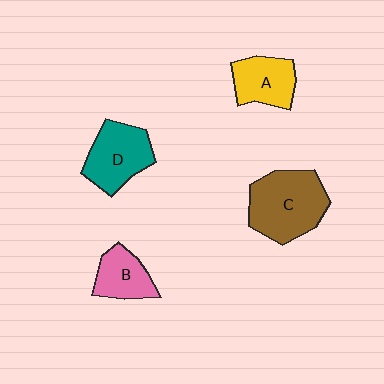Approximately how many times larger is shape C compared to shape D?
Approximately 1.3 times.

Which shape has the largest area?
Shape C (brown).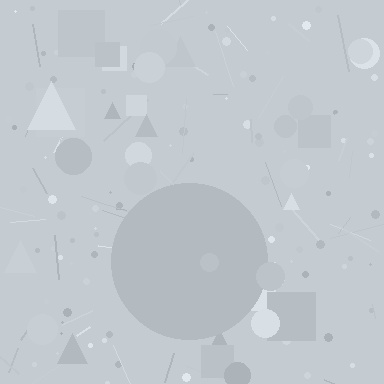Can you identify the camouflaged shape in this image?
The camouflaged shape is a circle.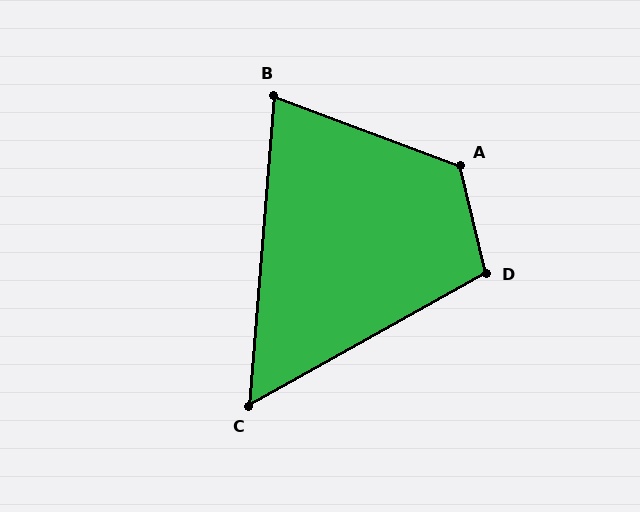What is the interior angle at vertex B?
Approximately 74 degrees (acute).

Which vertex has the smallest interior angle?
C, at approximately 56 degrees.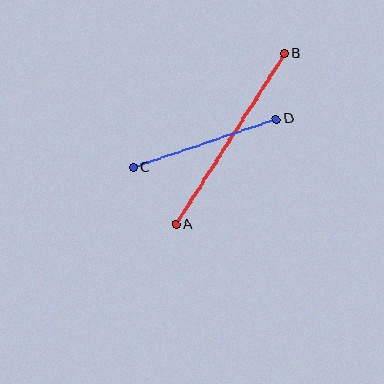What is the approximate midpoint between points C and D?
The midpoint is at approximately (205, 143) pixels.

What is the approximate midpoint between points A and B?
The midpoint is at approximately (230, 139) pixels.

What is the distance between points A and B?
The distance is approximately 203 pixels.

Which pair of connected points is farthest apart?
Points A and B are farthest apart.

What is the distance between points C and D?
The distance is approximately 151 pixels.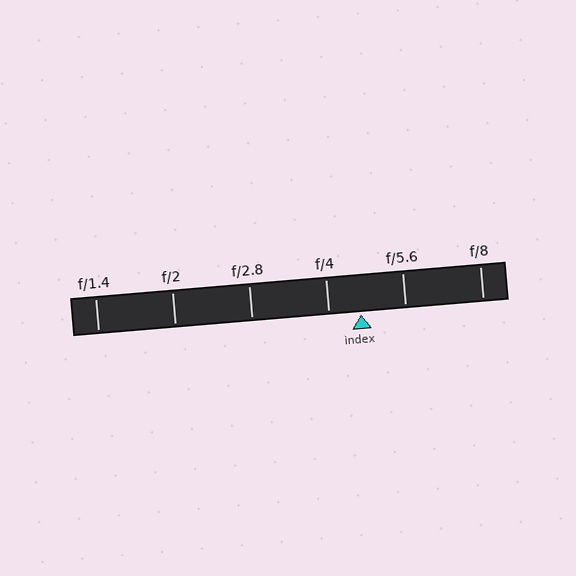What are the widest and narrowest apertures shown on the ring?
The widest aperture shown is f/1.4 and the narrowest is f/8.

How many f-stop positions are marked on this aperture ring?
There are 6 f-stop positions marked.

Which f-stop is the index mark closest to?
The index mark is closest to f/4.